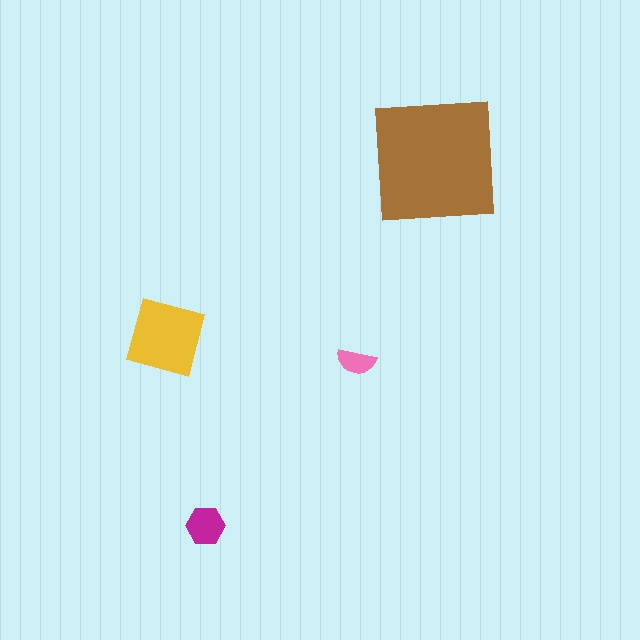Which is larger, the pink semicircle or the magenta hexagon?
The magenta hexagon.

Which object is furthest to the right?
The brown square is rightmost.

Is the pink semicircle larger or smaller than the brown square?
Smaller.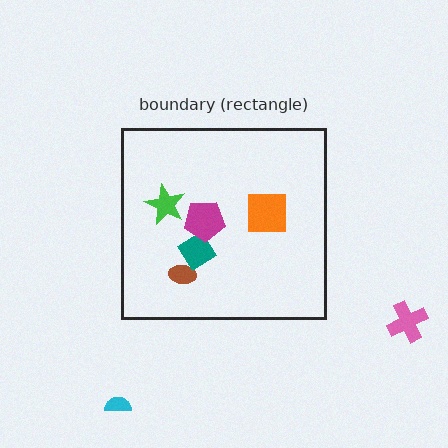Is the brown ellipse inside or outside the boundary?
Inside.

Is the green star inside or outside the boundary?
Inside.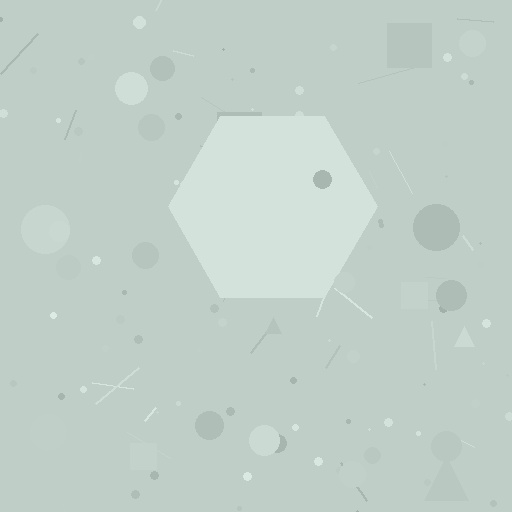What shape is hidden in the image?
A hexagon is hidden in the image.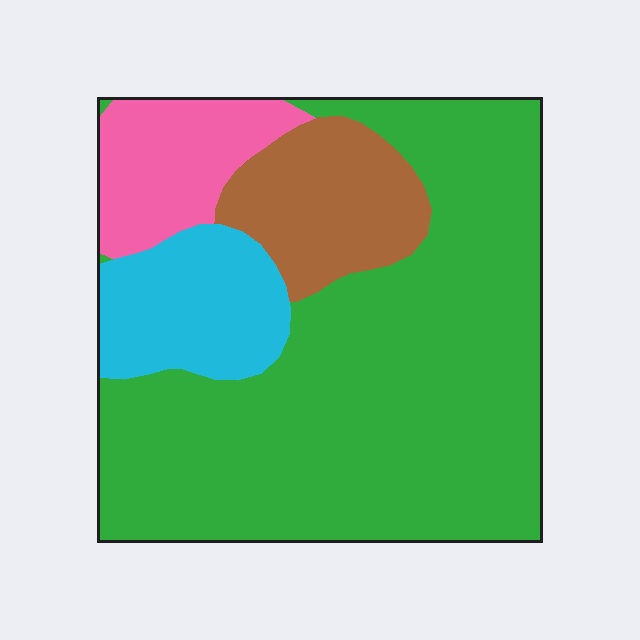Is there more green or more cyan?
Green.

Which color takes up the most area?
Green, at roughly 65%.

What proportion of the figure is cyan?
Cyan takes up about one eighth (1/8) of the figure.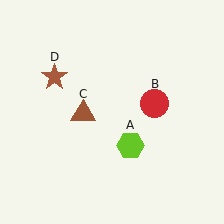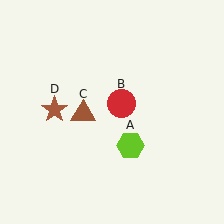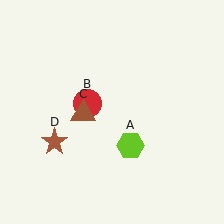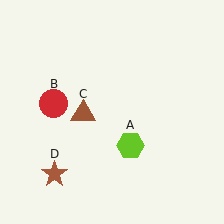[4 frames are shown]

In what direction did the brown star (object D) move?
The brown star (object D) moved down.